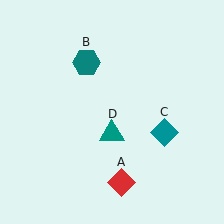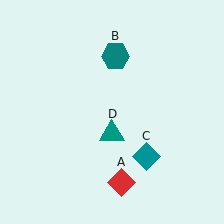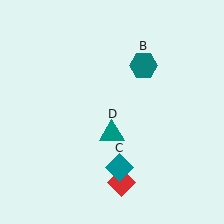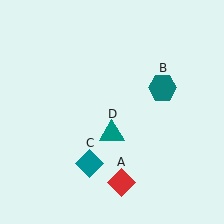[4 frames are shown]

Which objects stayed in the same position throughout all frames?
Red diamond (object A) and teal triangle (object D) remained stationary.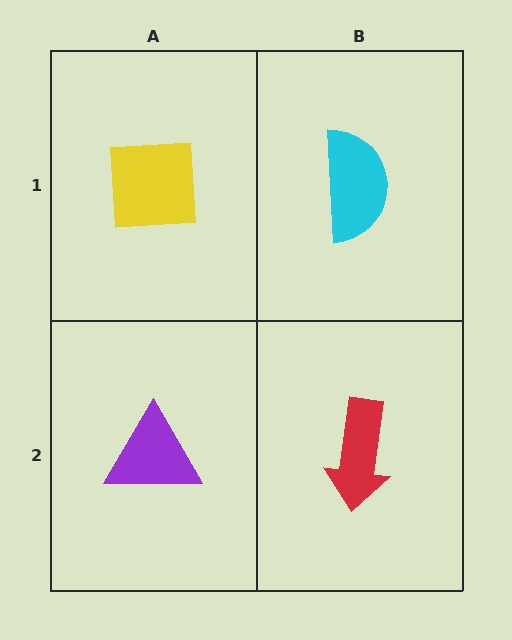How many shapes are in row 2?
2 shapes.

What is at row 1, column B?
A cyan semicircle.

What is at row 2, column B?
A red arrow.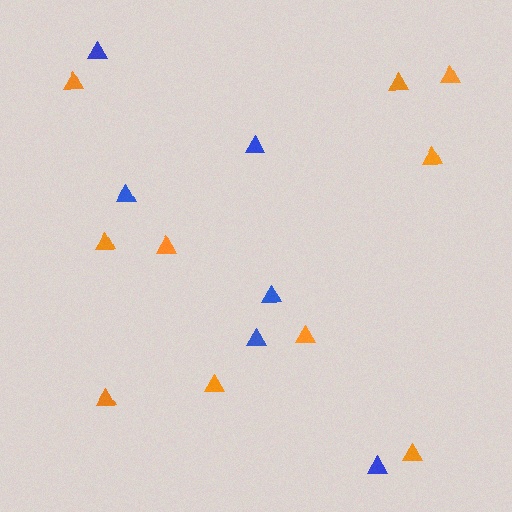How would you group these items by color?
There are 2 groups: one group of orange triangles (10) and one group of blue triangles (6).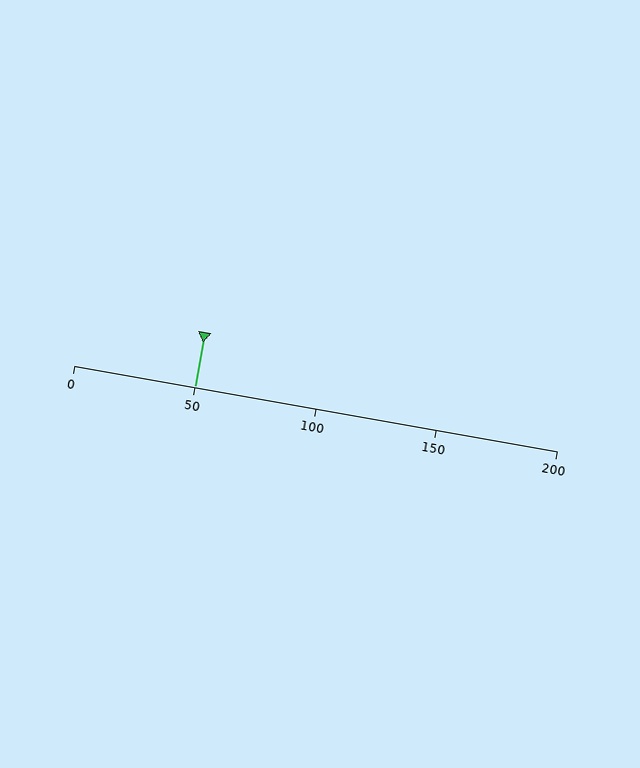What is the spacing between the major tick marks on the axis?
The major ticks are spaced 50 apart.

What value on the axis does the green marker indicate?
The marker indicates approximately 50.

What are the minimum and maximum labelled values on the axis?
The axis runs from 0 to 200.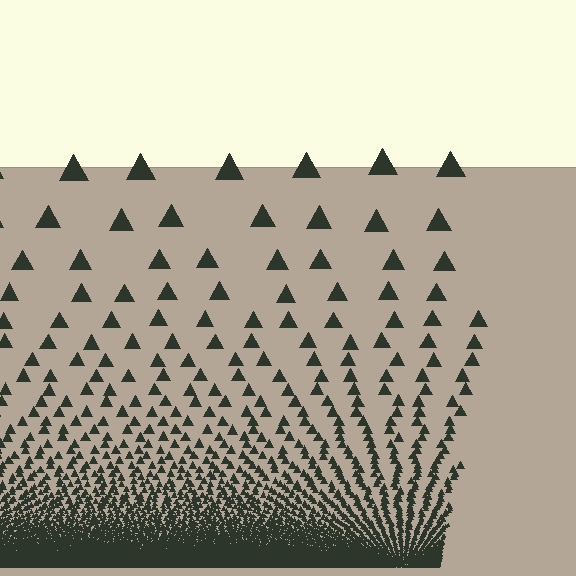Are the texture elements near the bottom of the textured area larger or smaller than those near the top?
Smaller. The gradient is inverted — elements near the bottom are smaller and denser.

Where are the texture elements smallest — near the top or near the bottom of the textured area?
Near the bottom.